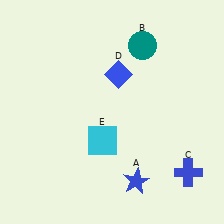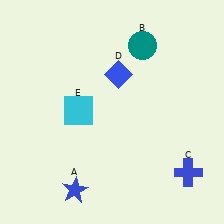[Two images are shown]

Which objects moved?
The objects that moved are: the blue star (A), the cyan square (E).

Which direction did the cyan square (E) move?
The cyan square (E) moved up.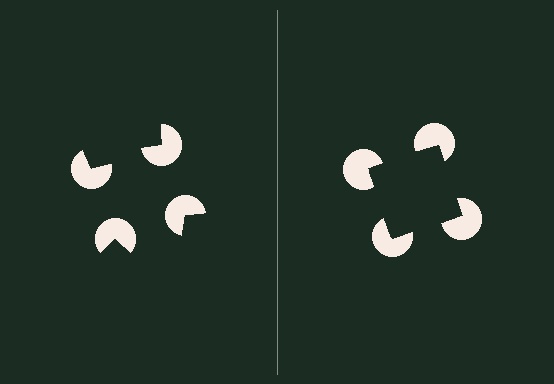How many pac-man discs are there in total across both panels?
8 — 4 on each side.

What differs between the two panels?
The pac-man discs are positioned identically on both sides; only the wedge orientations differ. On the right they align to a square; on the left they are misaligned.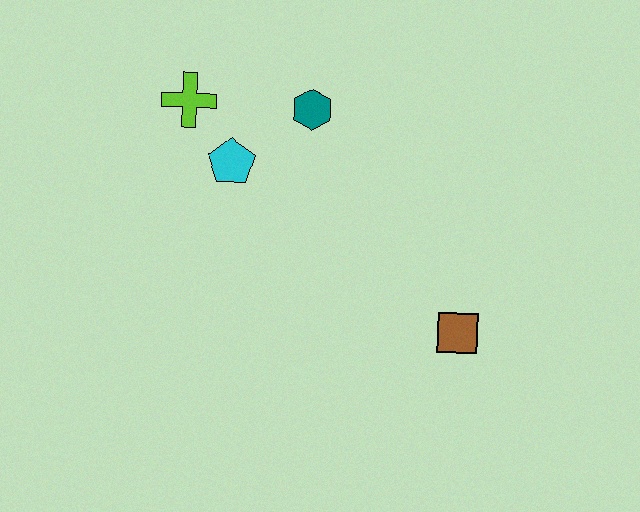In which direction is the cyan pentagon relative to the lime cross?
The cyan pentagon is below the lime cross.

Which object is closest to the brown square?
The teal hexagon is closest to the brown square.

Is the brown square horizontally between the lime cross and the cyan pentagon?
No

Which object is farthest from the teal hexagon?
The brown square is farthest from the teal hexagon.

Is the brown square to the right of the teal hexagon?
Yes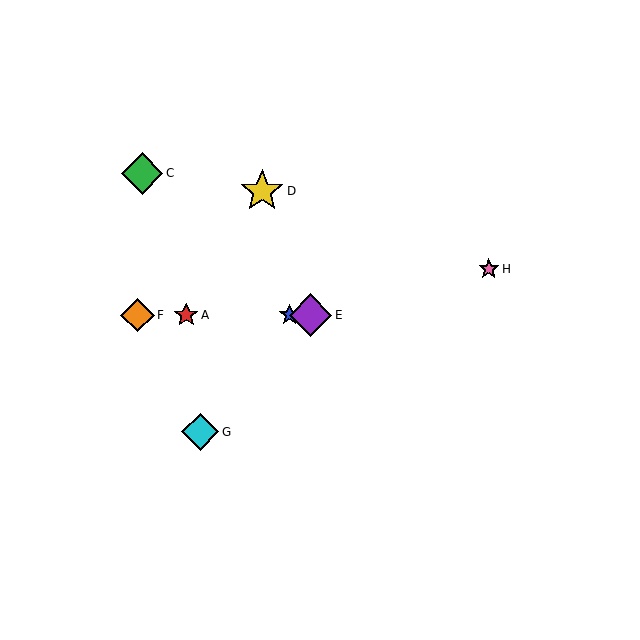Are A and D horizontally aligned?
No, A is at y≈315 and D is at y≈191.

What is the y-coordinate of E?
Object E is at y≈315.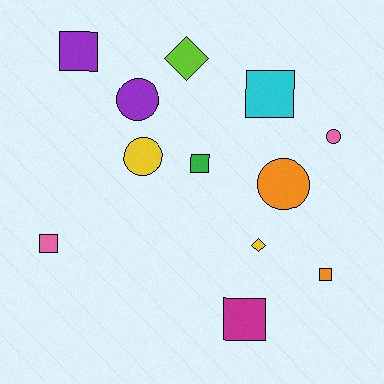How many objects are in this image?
There are 12 objects.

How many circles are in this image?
There are 4 circles.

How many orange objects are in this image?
There are 2 orange objects.